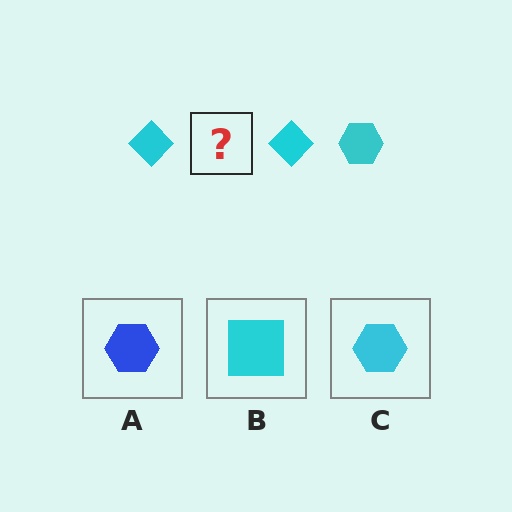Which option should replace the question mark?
Option C.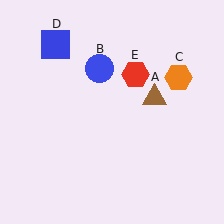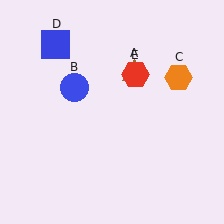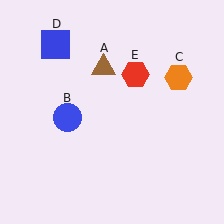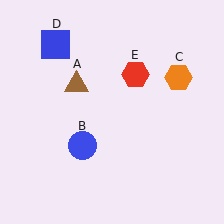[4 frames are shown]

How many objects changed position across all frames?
2 objects changed position: brown triangle (object A), blue circle (object B).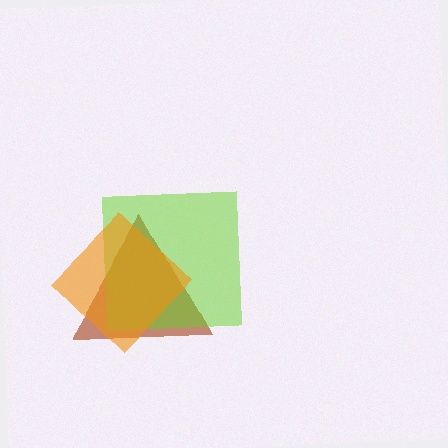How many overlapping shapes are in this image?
There are 3 overlapping shapes in the image.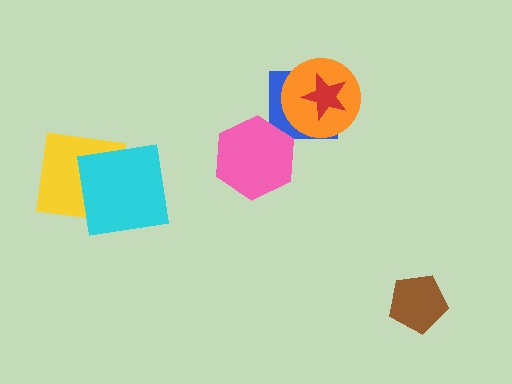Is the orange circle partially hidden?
Yes, it is partially covered by another shape.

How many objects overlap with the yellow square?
1 object overlaps with the yellow square.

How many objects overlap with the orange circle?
2 objects overlap with the orange circle.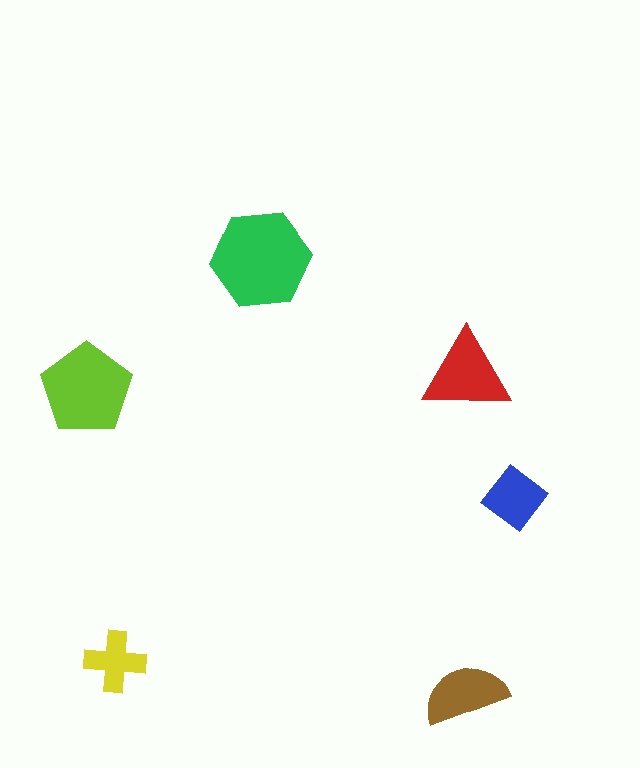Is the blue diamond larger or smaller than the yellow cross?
Larger.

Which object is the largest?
The green hexagon.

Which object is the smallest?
The yellow cross.